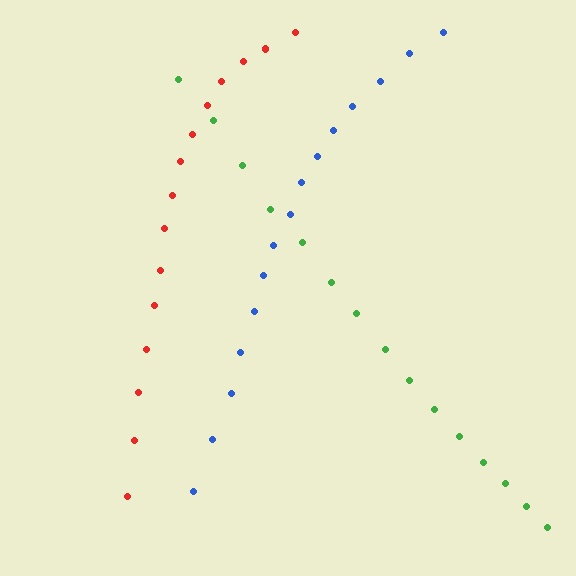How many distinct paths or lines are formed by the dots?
There are 3 distinct paths.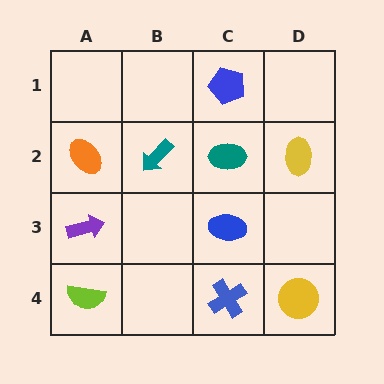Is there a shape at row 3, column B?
No, that cell is empty.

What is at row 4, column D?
A yellow circle.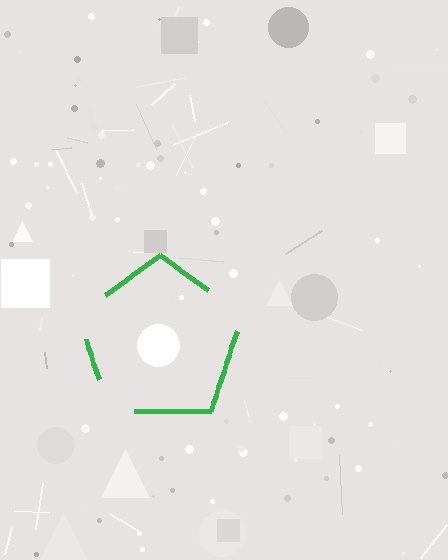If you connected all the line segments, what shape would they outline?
They would outline a pentagon.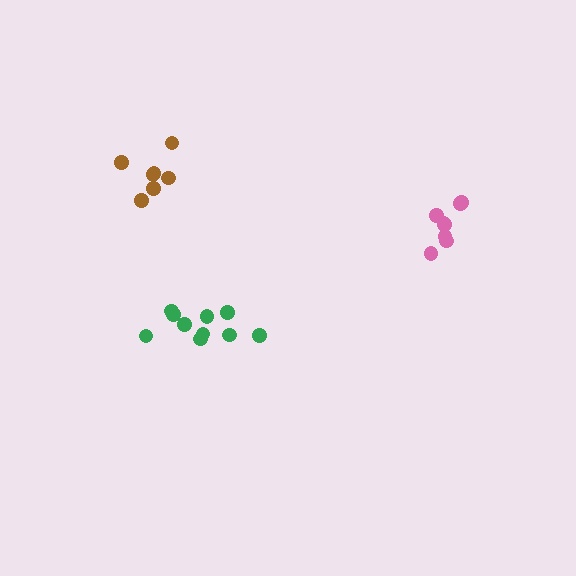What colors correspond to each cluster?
The clusters are colored: brown, pink, green.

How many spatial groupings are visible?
There are 3 spatial groupings.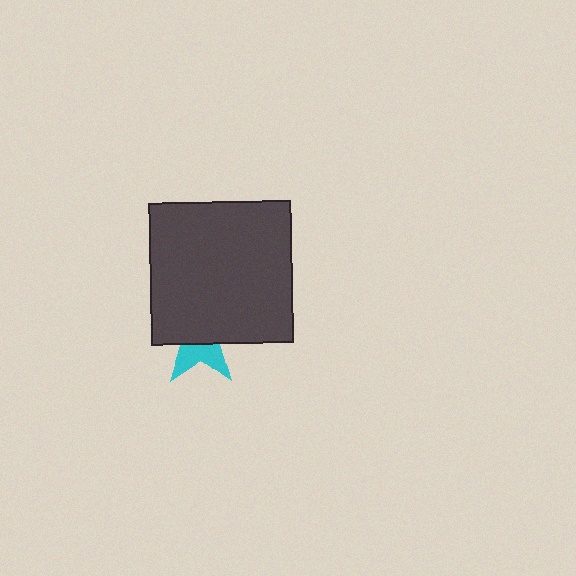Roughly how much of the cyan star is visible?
A small part of it is visible (roughly 37%).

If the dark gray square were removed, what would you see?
You would see the complete cyan star.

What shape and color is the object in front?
The object in front is a dark gray square.